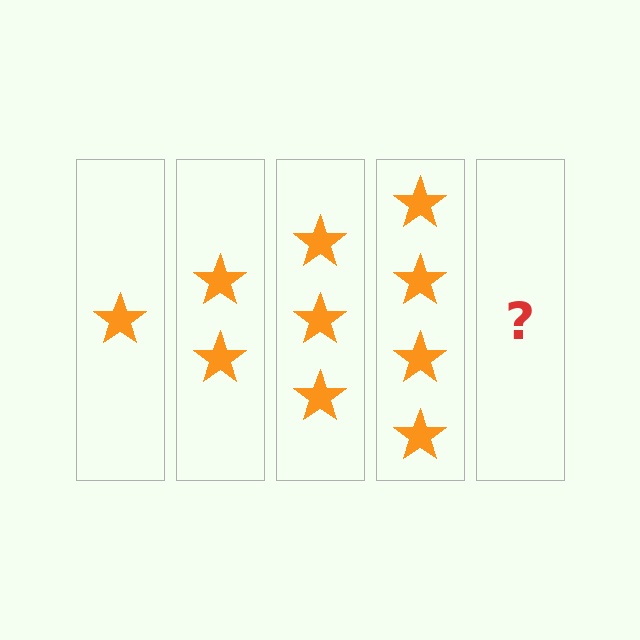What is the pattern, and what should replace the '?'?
The pattern is that each step adds one more star. The '?' should be 5 stars.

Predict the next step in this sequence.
The next step is 5 stars.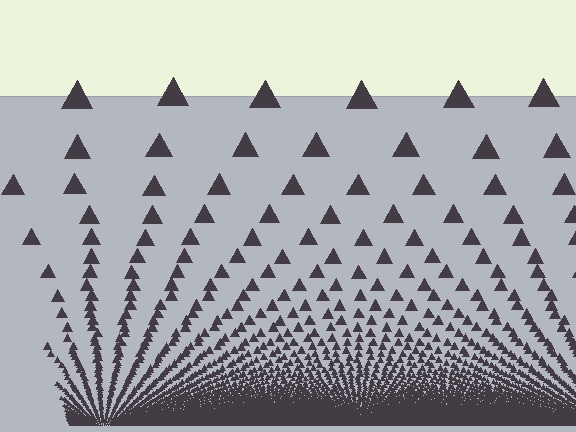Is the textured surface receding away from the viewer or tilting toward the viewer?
The surface appears to tilt toward the viewer. Texture elements get larger and sparser toward the top.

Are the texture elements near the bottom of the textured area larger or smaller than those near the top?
Smaller. The gradient is inverted — elements near the bottom are smaller and denser.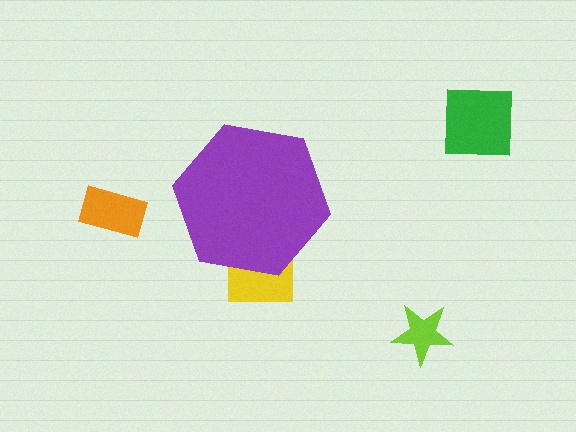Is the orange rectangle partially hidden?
No, the orange rectangle is fully visible.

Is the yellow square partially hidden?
Yes, the yellow square is partially hidden behind the purple hexagon.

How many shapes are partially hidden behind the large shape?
1 shape is partially hidden.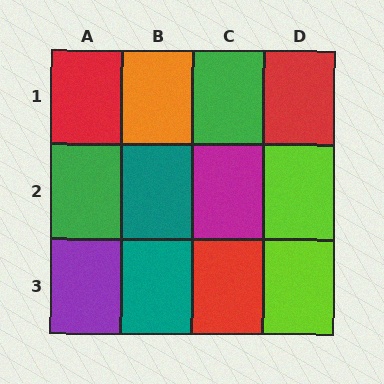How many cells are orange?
1 cell is orange.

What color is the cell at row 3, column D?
Lime.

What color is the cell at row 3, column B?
Teal.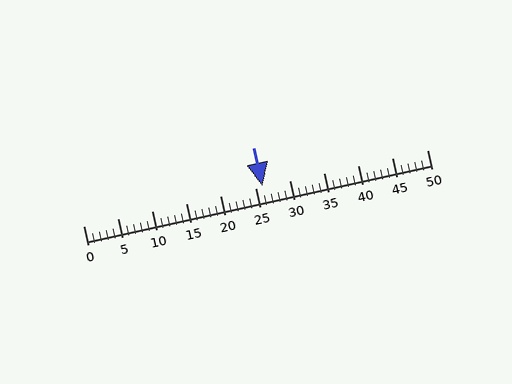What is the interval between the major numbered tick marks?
The major tick marks are spaced 5 units apart.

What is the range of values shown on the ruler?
The ruler shows values from 0 to 50.